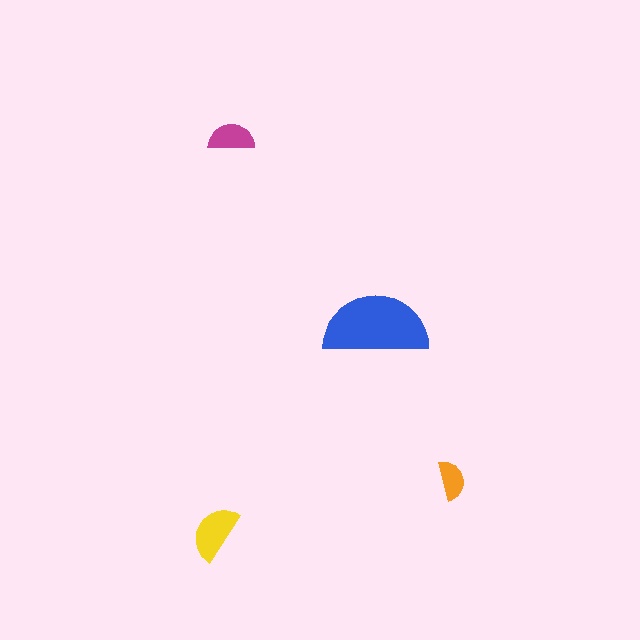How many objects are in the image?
There are 4 objects in the image.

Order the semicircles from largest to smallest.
the blue one, the yellow one, the magenta one, the orange one.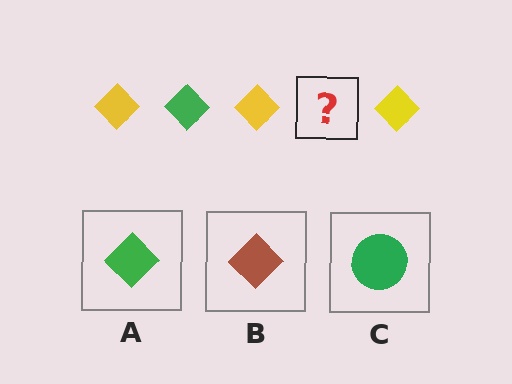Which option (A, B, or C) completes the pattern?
A.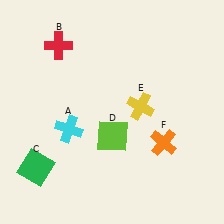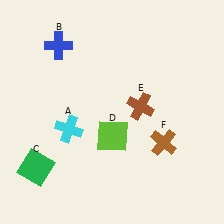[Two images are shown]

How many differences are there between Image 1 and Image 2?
There are 3 differences between the two images.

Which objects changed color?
B changed from red to blue. E changed from yellow to brown. F changed from orange to brown.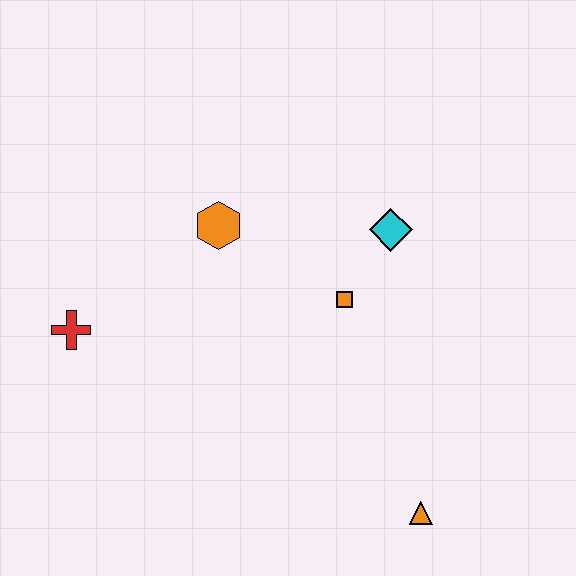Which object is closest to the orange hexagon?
The orange square is closest to the orange hexagon.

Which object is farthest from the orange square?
The red cross is farthest from the orange square.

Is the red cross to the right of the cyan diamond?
No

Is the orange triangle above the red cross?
No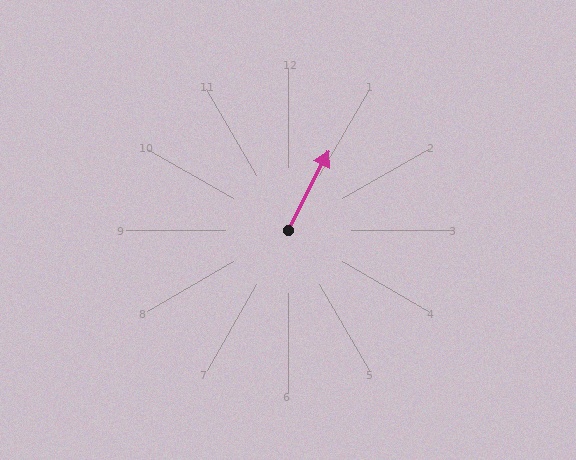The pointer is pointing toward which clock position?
Roughly 1 o'clock.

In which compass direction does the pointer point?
Northeast.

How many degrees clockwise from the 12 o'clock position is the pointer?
Approximately 27 degrees.